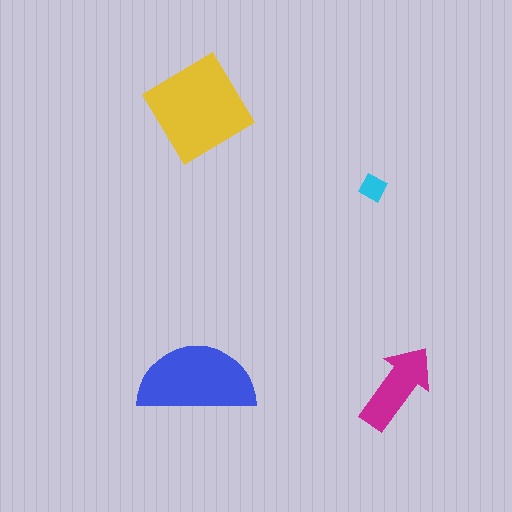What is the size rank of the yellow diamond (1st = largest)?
1st.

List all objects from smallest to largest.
The cyan diamond, the magenta arrow, the blue semicircle, the yellow diamond.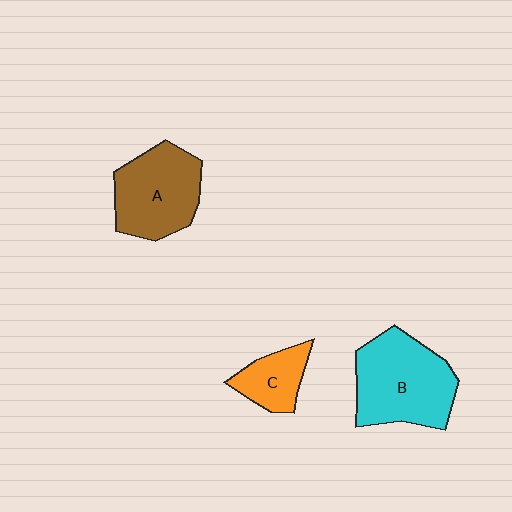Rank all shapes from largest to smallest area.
From largest to smallest: B (cyan), A (brown), C (orange).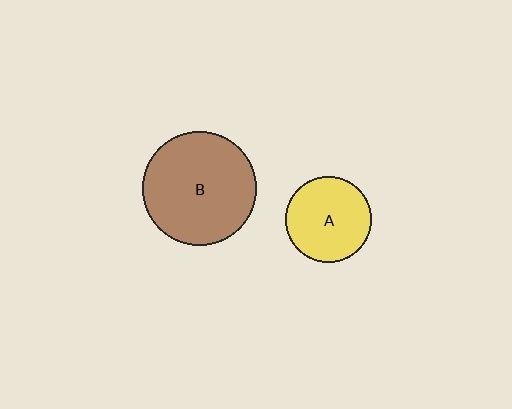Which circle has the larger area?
Circle B (brown).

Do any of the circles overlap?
No, none of the circles overlap.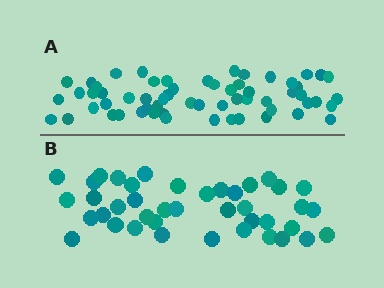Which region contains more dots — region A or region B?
Region A (the top region) has more dots.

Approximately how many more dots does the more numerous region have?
Region A has approximately 20 more dots than region B.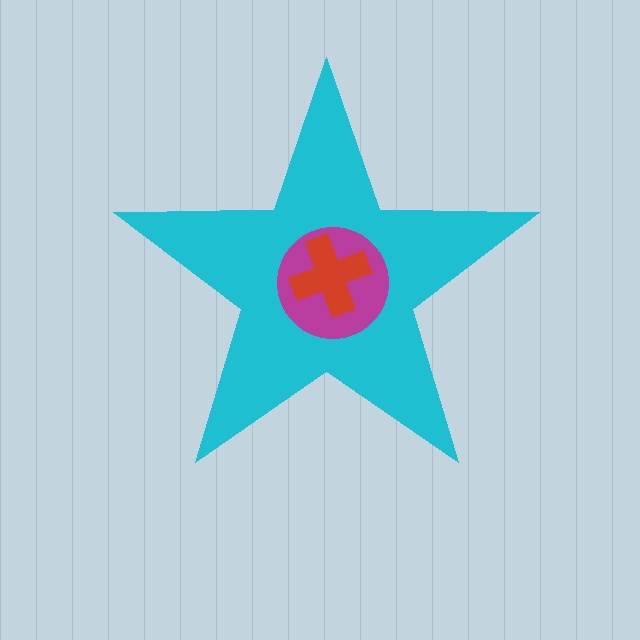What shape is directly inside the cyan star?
The magenta circle.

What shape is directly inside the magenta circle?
The red cross.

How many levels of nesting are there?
3.